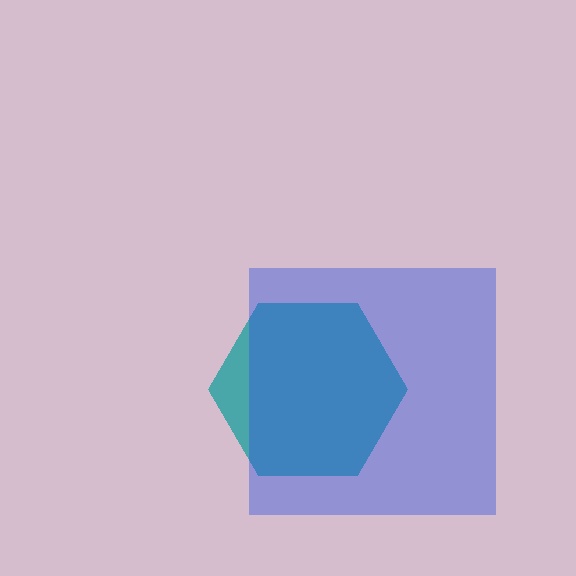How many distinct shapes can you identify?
There are 2 distinct shapes: a teal hexagon, a blue square.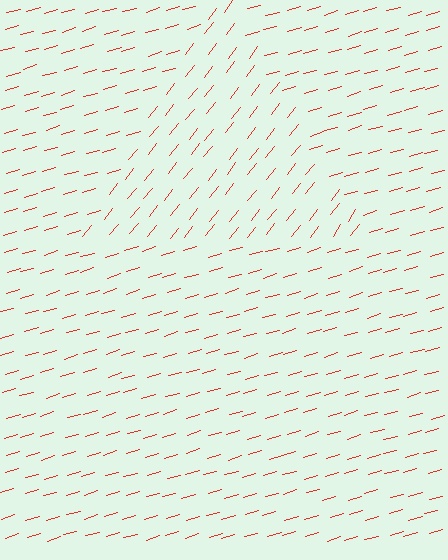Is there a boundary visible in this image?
Yes, there is a texture boundary formed by a change in line orientation.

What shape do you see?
I see a triangle.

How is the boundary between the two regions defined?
The boundary is defined purely by a change in line orientation (approximately 36 degrees difference). All lines are the same color and thickness.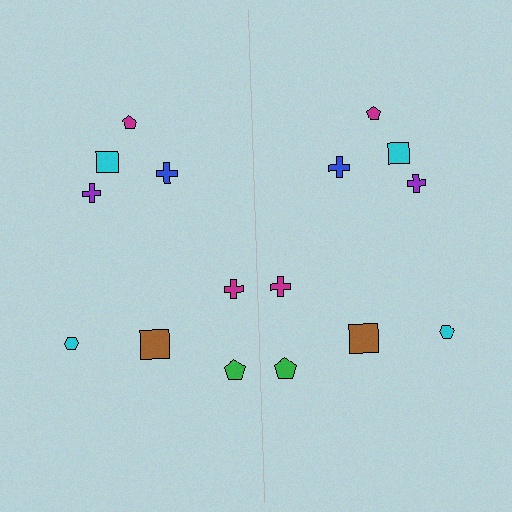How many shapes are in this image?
There are 16 shapes in this image.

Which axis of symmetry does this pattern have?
The pattern has a vertical axis of symmetry running through the center of the image.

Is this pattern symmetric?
Yes, this pattern has bilateral (reflection) symmetry.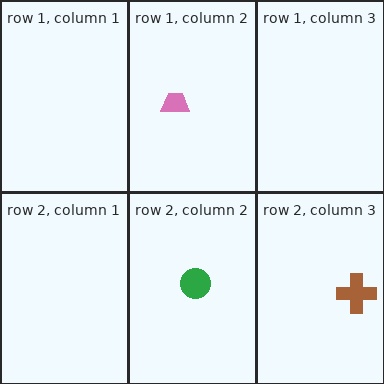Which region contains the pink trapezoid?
The row 1, column 2 region.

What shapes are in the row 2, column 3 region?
The brown cross.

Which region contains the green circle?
The row 2, column 2 region.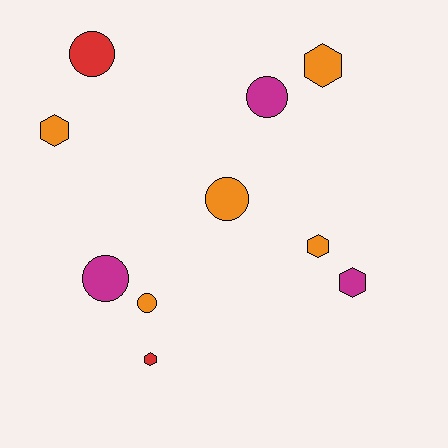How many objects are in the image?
There are 10 objects.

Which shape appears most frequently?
Hexagon, with 5 objects.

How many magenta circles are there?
There are 2 magenta circles.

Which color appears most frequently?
Orange, with 5 objects.